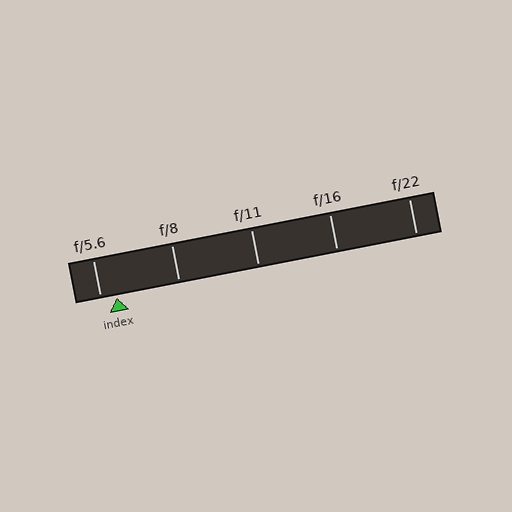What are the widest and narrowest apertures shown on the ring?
The widest aperture shown is f/5.6 and the narrowest is f/22.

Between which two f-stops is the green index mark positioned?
The index mark is between f/5.6 and f/8.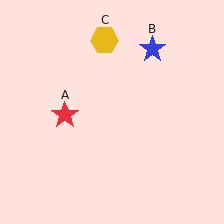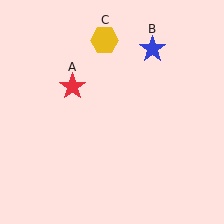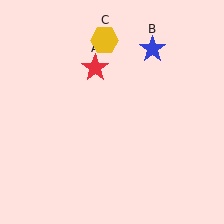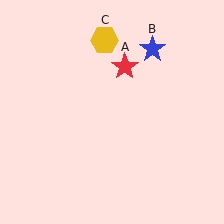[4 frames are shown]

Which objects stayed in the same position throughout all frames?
Blue star (object B) and yellow hexagon (object C) remained stationary.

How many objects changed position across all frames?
1 object changed position: red star (object A).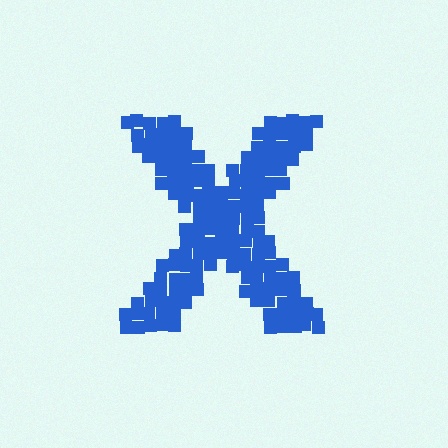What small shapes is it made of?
It is made of small squares.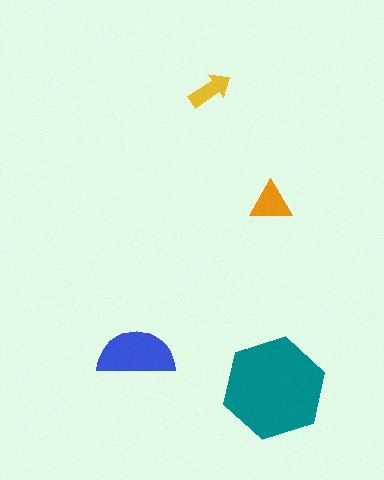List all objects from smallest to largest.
The yellow arrow, the orange triangle, the blue semicircle, the teal hexagon.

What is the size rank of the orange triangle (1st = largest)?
3rd.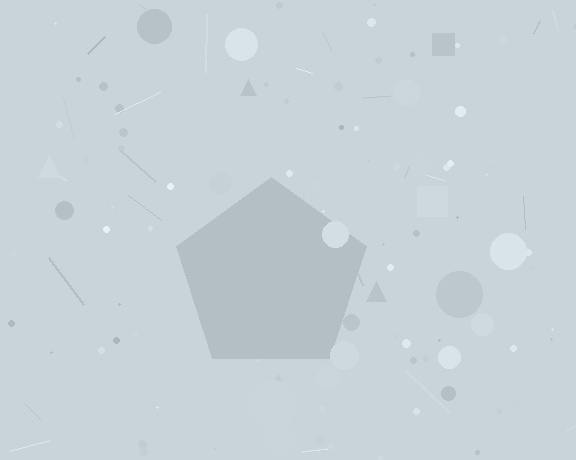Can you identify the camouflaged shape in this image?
The camouflaged shape is a pentagon.